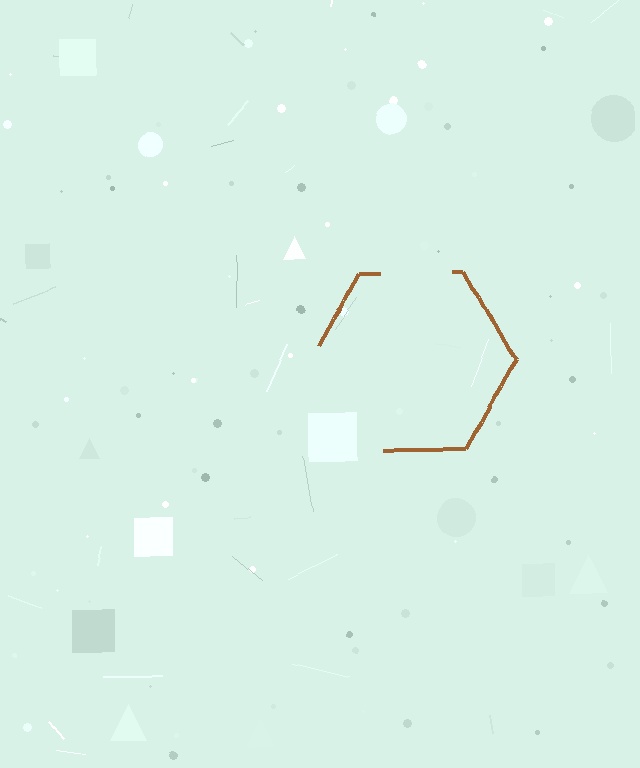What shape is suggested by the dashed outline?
The dashed outline suggests a hexagon.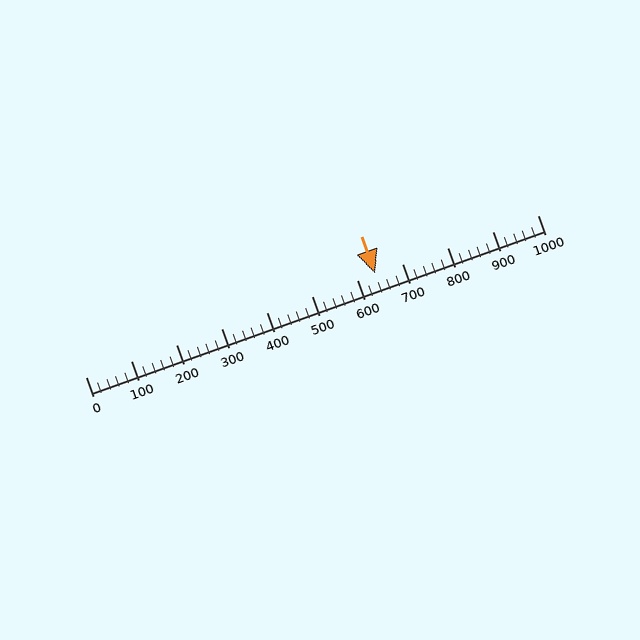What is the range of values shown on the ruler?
The ruler shows values from 0 to 1000.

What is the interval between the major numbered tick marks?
The major tick marks are spaced 100 units apart.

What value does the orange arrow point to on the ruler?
The orange arrow points to approximately 640.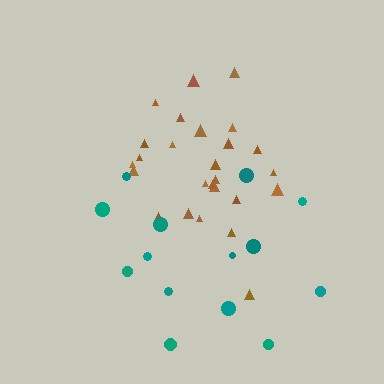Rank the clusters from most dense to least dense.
brown, teal.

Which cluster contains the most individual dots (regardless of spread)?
Brown (27).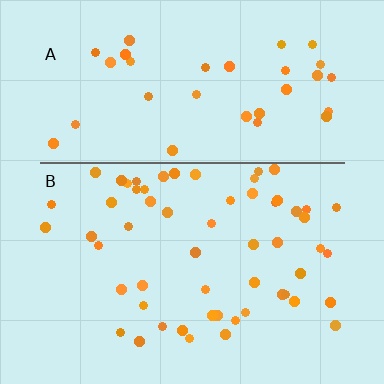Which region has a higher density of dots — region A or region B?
B (the bottom).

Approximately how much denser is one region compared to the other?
Approximately 1.5× — region B over region A.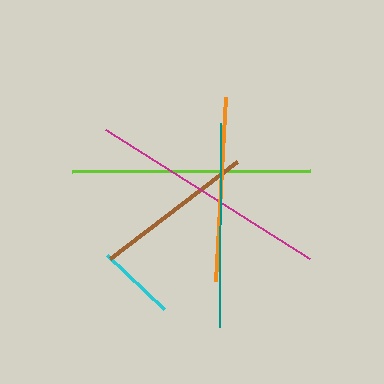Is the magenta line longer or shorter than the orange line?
The magenta line is longer than the orange line.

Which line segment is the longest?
The magenta line is the longest at approximately 241 pixels.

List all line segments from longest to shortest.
From longest to shortest: magenta, lime, teal, orange, brown, cyan.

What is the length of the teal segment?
The teal segment is approximately 205 pixels long.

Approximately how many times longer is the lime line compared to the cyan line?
The lime line is approximately 3.0 times the length of the cyan line.